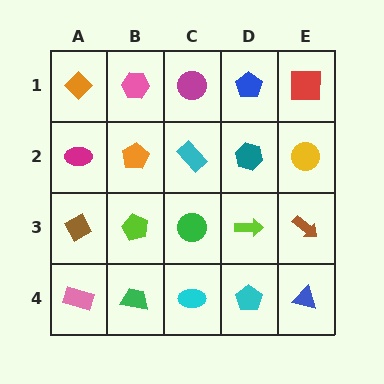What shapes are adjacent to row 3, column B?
An orange pentagon (row 2, column B), a green trapezoid (row 4, column B), a brown diamond (row 3, column A), a green circle (row 3, column C).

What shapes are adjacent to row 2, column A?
An orange diamond (row 1, column A), a brown diamond (row 3, column A), an orange pentagon (row 2, column B).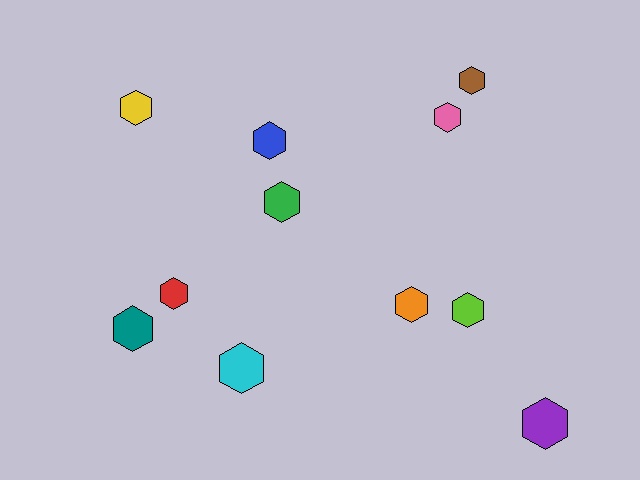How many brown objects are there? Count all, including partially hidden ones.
There is 1 brown object.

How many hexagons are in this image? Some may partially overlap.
There are 11 hexagons.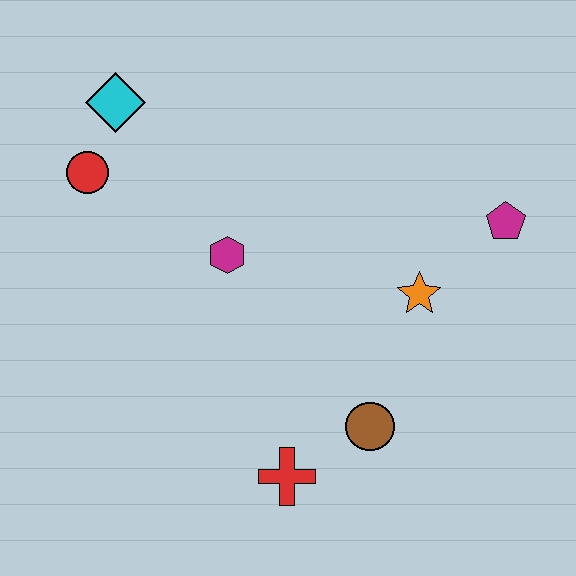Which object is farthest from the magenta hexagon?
The magenta pentagon is farthest from the magenta hexagon.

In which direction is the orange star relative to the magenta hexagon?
The orange star is to the right of the magenta hexagon.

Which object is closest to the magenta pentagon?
The orange star is closest to the magenta pentagon.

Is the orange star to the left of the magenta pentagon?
Yes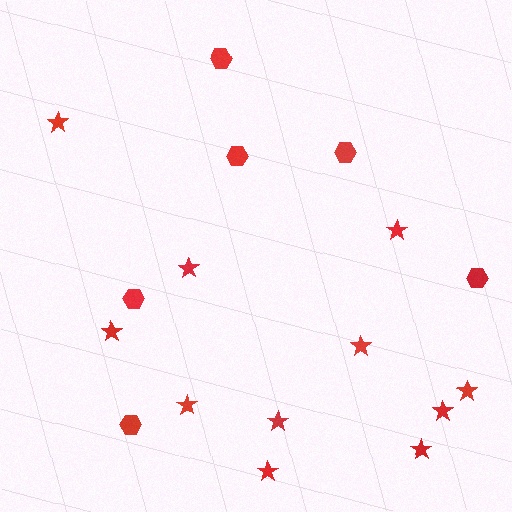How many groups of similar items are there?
There are 2 groups: one group of hexagons (6) and one group of stars (11).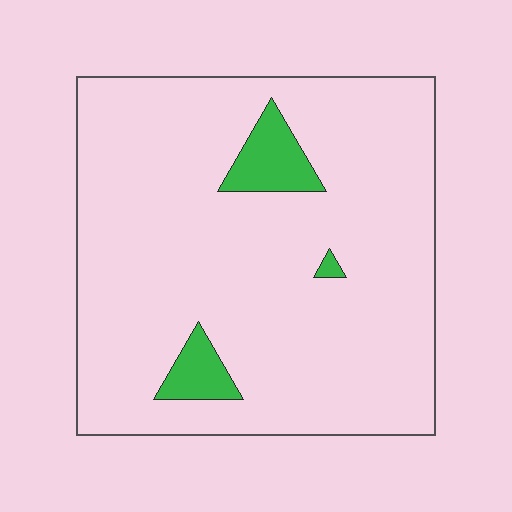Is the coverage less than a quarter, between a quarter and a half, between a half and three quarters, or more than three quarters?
Less than a quarter.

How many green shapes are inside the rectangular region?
3.